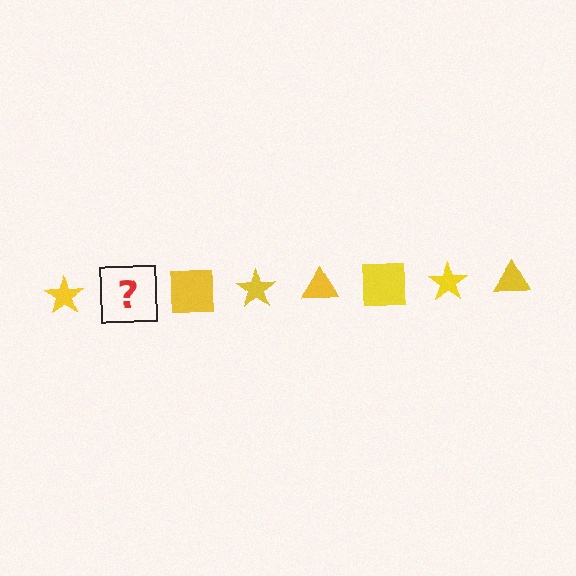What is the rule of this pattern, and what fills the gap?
The rule is that the pattern cycles through star, triangle, square shapes in yellow. The gap should be filled with a yellow triangle.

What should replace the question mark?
The question mark should be replaced with a yellow triangle.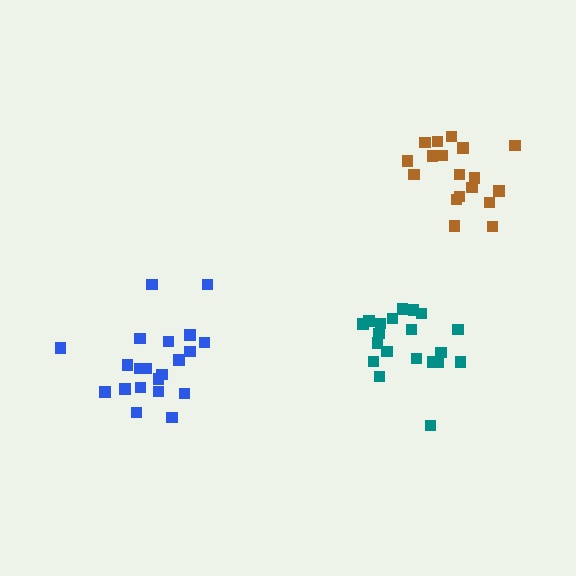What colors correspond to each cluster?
The clusters are colored: blue, teal, brown.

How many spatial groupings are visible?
There are 3 spatial groupings.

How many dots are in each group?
Group 1: 21 dots, Group 2: 20 dots, Group 3: 18 dots (59 total).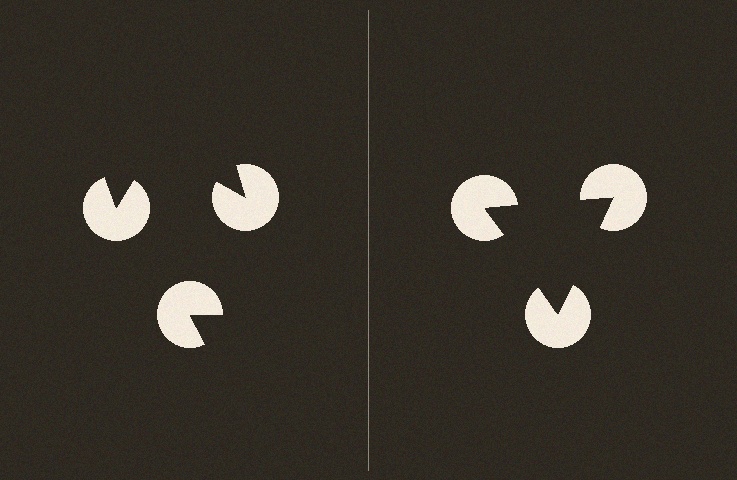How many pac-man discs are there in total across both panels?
6 — 3 on each side.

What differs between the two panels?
The pac-man discs are positioned identically on both sides; only the wedge orientations differ. On the right they align to a triangle; on the left they are misaligned.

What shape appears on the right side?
An illusory triangle.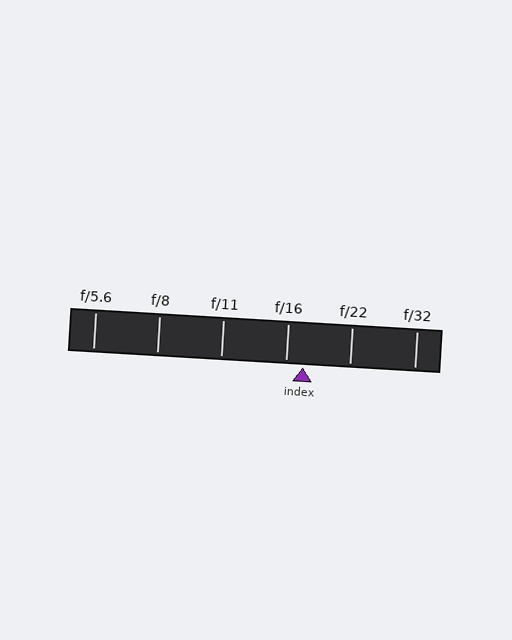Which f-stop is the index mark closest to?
The index mark is closest to f/16.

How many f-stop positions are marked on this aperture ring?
There are 6 f-stop positions marked.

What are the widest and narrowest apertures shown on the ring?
The widest aperture shown is f/5.6 and the narrowest is f/32.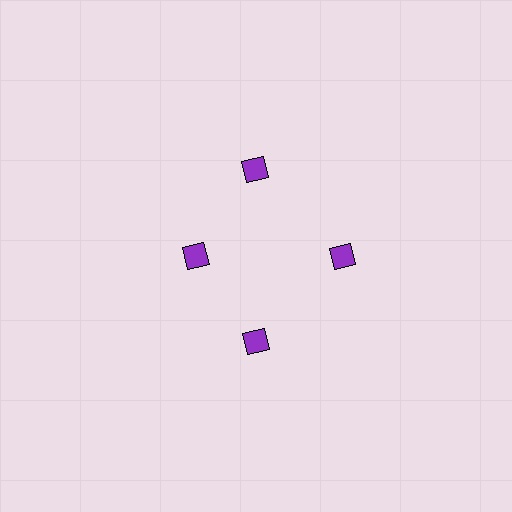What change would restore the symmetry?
The symmetry would be restored by moving it outward, back onto the ring so that all 4 diamonds sit at equal angles and equal distance from the center.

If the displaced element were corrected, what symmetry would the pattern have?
It would have 4-fold rotational symmetry — the pattern would map onto itself every 90 degrees.